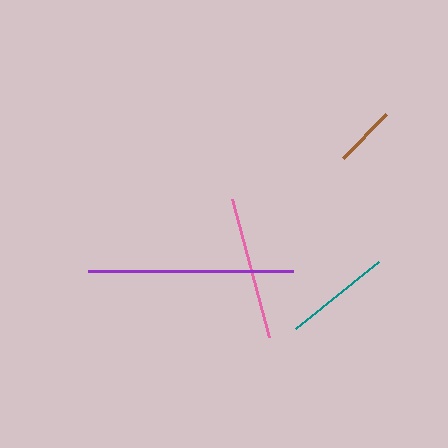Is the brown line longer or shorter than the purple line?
The purple line is longer than the brown line.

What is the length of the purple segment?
The purple segment is approximately 205 pixels long.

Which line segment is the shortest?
The brown line is the shortest at approximately 62 pixels.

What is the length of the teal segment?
The teal segment is approximately 106 pixels long.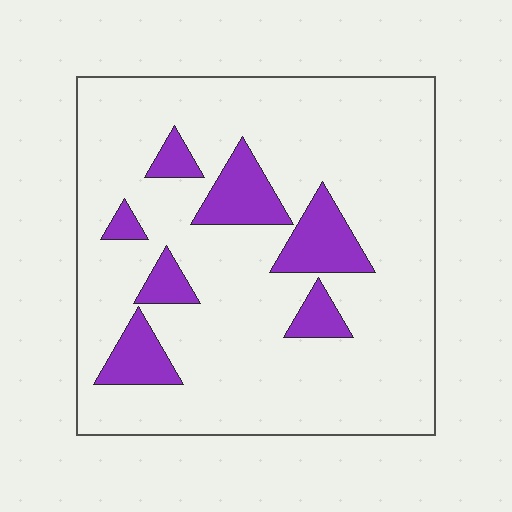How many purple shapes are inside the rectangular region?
7.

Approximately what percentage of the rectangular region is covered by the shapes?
Approximately 15%.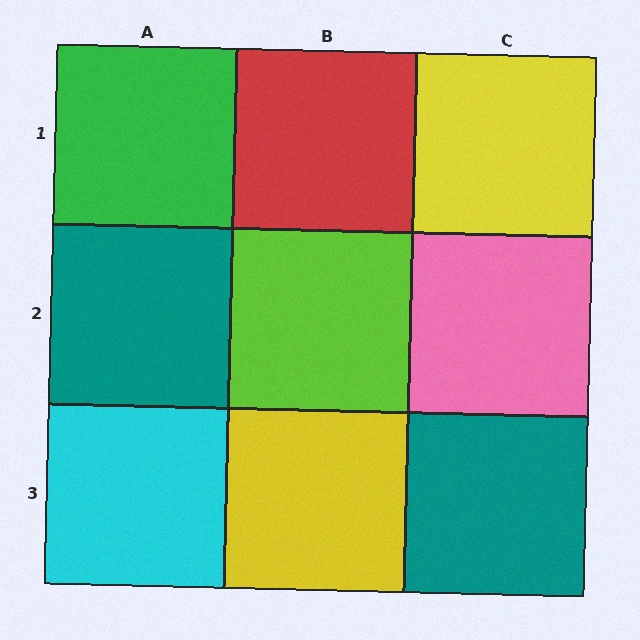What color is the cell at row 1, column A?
Green.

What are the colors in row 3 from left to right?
Cyan, yellow, teal.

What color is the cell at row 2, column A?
Teal.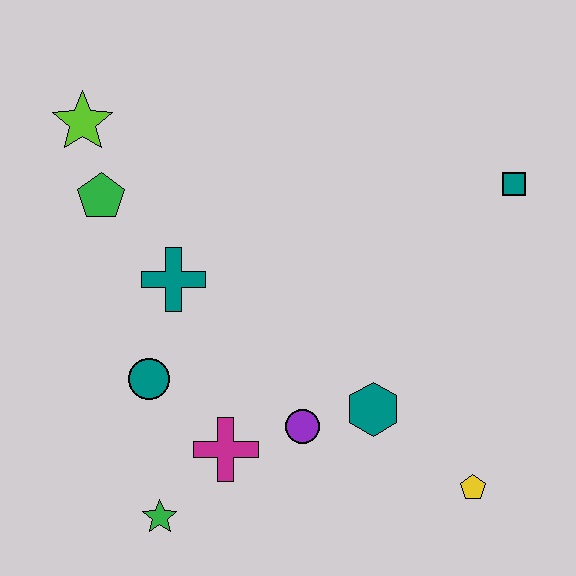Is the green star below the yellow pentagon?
Yes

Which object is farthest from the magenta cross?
The teal square is farthest from the magenta cross.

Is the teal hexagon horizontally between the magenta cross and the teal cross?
No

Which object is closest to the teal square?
The teal hexagon is closest to the teal square.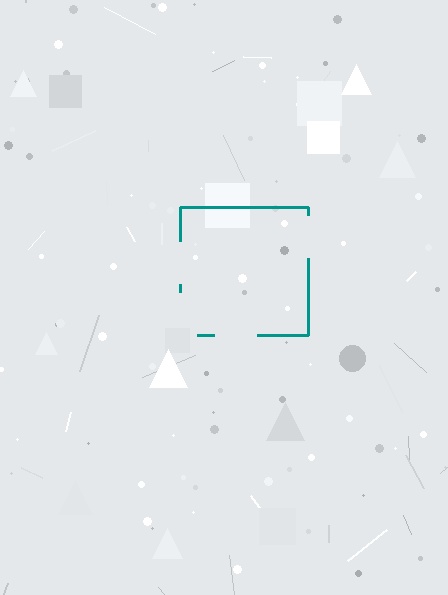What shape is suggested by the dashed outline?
The dashed outline suggests a square.